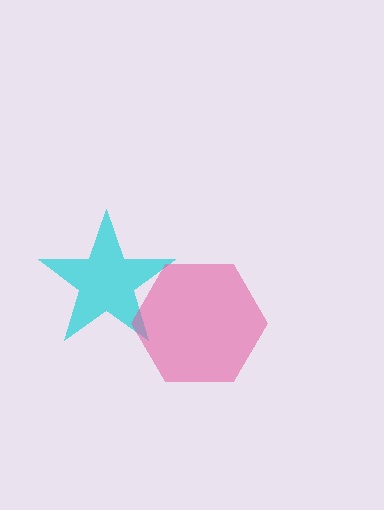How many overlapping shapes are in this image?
There are 2 overlapping shapes in the image.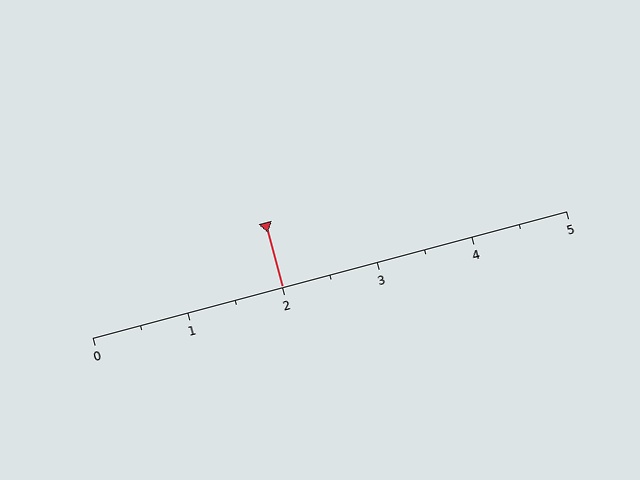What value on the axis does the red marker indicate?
The marker indicates approximately 2.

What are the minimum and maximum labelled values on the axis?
The axis runs from 0 to 5.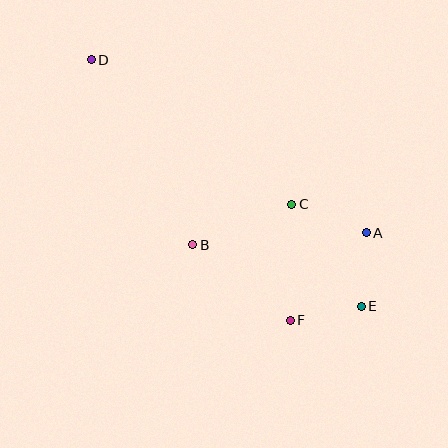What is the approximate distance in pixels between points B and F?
The distance between B and F is approximately 123 pixels.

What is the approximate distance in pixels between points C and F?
The distance between C and F is approximately 116 pixels.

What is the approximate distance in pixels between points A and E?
The distance between A and E is approximately 74 pixels.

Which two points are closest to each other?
Points E and F are closest to each other.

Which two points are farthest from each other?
Points D and E are farthest from each other.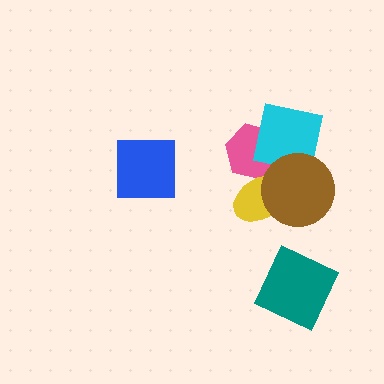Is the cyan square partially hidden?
Yes, it is partially covered by another shape.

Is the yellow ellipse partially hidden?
Yes, it is partially covered by another shape.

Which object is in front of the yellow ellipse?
The brown circle is in front of the yellow ellipse.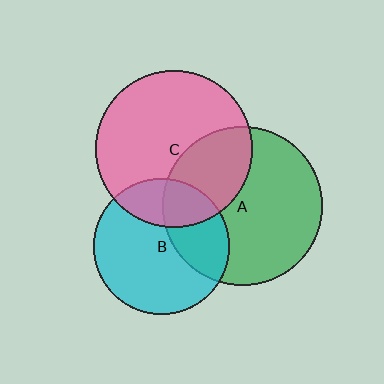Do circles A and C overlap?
Yes.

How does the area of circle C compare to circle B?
Approximately 1.3 times.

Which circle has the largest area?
Circle A (green).